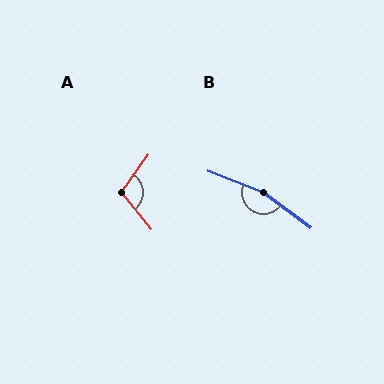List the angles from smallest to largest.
A (104°), B (165°).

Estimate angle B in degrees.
Approximately 165 degrees.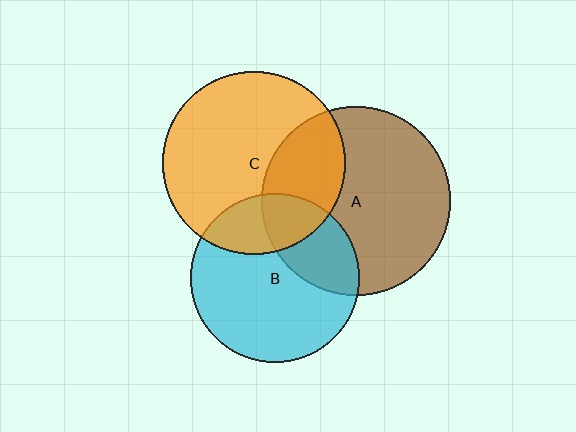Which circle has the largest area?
Circle A (brown).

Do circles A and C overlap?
Yes.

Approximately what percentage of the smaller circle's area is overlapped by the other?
Approximately 30%.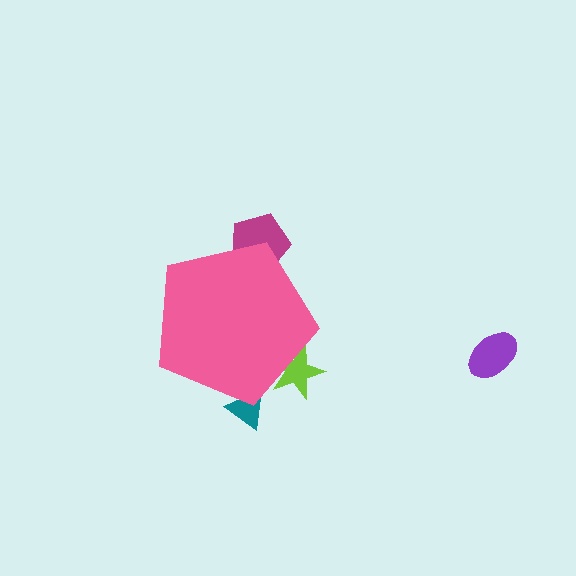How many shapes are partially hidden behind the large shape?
3 shapes are partially hidden.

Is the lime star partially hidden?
Yes, the lime star is partially hidden behind the pink pentagon.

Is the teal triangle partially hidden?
Yes, the teal triangle is partially hidden behind the pink pentagon.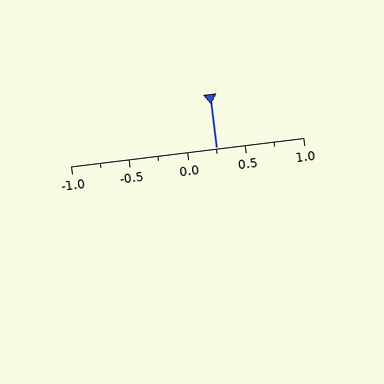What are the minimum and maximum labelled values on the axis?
The axis runs from -1.0 to 1.0.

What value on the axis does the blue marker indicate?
The marker indicates approximately 0.25.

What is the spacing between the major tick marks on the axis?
The major ticks are spaced 0.5 apart.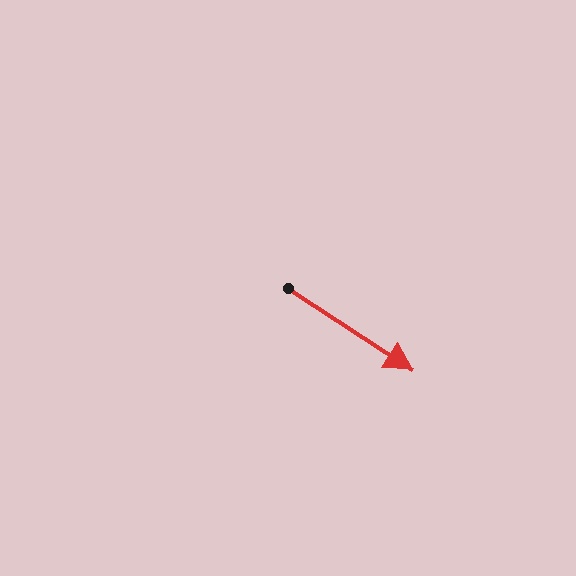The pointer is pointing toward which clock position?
Roughly 4 o'clock.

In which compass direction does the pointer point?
Southeast.